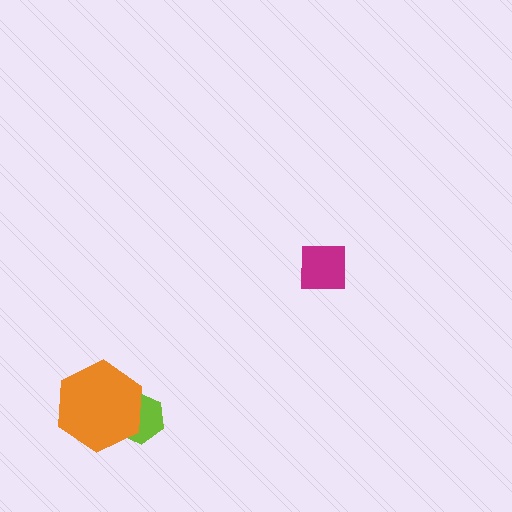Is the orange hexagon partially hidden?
No, no other shape covers it.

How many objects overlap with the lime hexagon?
1 object overlaps with the lime hexagon.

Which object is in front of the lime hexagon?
The orange hexagon is in front of the lime hexagon.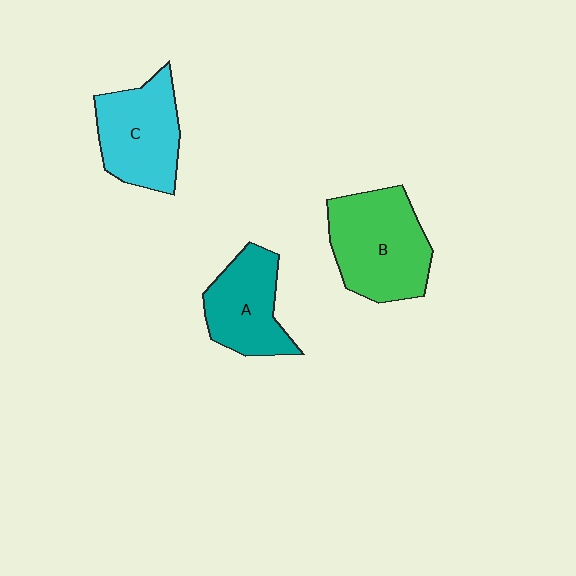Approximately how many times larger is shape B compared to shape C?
Approximately 1.2 times.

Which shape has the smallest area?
Shape A (teal).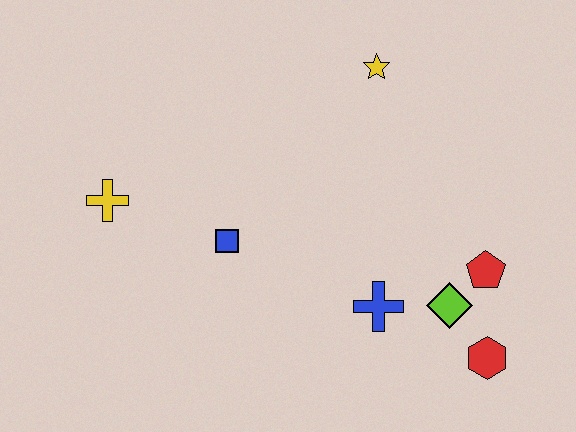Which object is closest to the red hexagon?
The lime diamond is closest to the red hexagon.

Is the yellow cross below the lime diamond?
No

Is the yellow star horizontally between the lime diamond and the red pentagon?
No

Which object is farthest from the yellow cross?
The red hexagon is farthest from the yellow cross.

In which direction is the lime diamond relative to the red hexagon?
The lime diamond is above the red hexagon.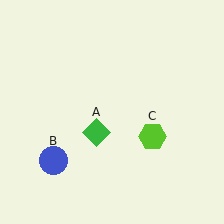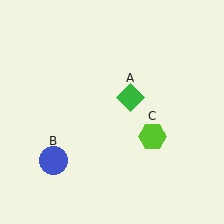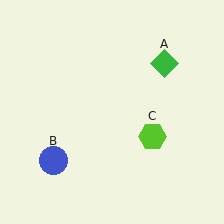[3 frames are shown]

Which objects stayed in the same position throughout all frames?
Blue circle (object B) and lime hexagon (object C) remained stationary.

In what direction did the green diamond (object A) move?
The green diamond (object A) moved up and to the right.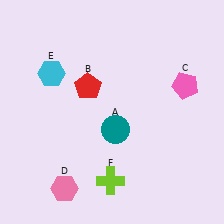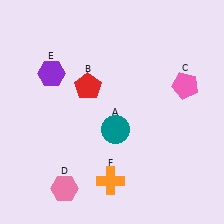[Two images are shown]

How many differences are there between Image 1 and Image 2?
There are 2 differences between the two images.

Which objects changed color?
E changed from cyan to purple. F changed from lime to orange.